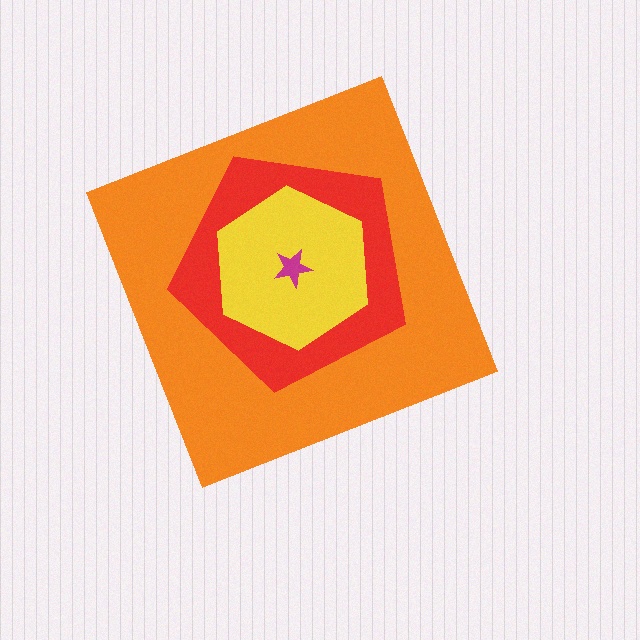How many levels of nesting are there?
4.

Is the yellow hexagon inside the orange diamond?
Yes.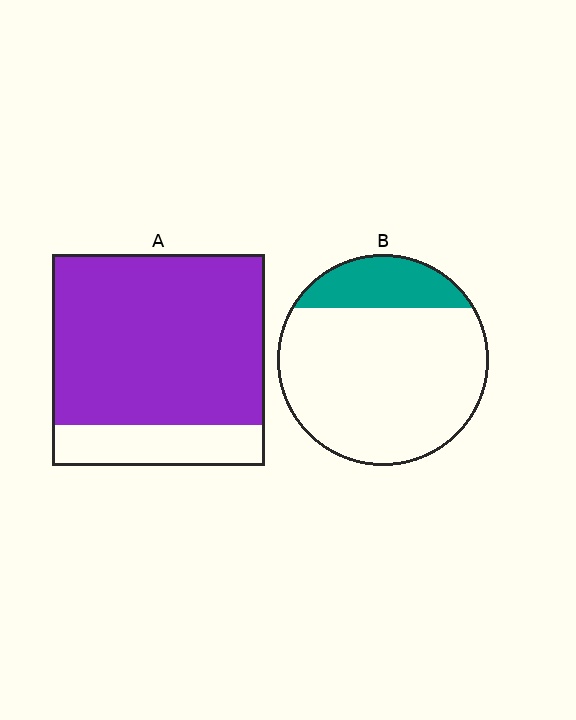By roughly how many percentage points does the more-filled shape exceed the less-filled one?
By roughly 60 percentage points (A over B).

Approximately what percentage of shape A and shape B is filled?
A is approximately 80% and B is approximately 20%.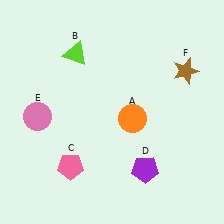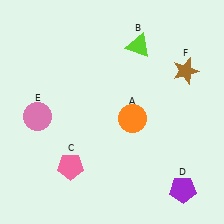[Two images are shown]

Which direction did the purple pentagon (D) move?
The purple pentagon (D) moved right.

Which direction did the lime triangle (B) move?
The lime triangle (B) moved right.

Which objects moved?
The objects that moved are: the lime triangle (B), the purple pentagon (D).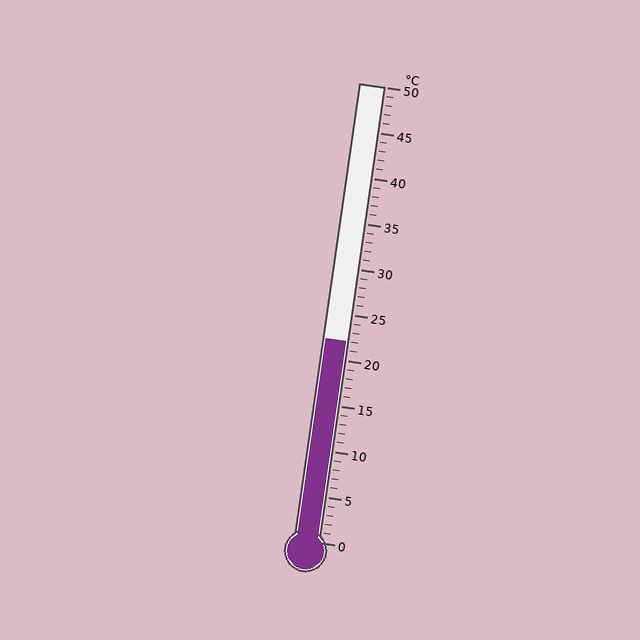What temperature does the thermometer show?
The thermometer shows approximately 22°C.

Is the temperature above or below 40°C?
The temperature is below 40°C.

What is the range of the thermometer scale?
The thermometer scale ranges from 0°C to 50°C.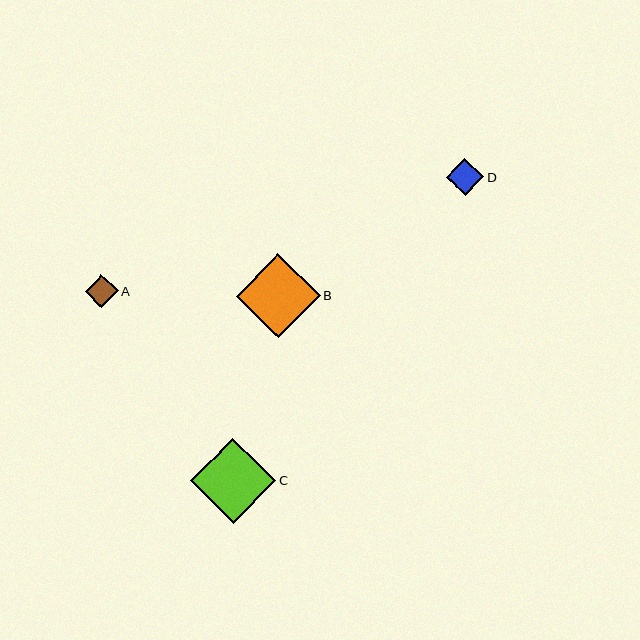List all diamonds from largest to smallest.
From largest to smallest: C, B, D, A.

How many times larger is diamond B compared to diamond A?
Diamond B is approximately 2.5 times the size of diamond A.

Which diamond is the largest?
Diamond C is the largest with a size of approximately 85 pixels.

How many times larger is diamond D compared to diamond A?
Diamond D is approximately 1.1 times the size of diamond A.